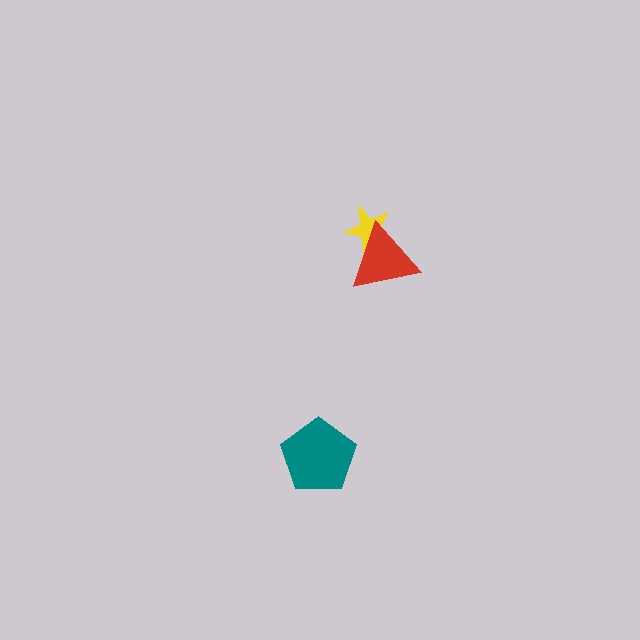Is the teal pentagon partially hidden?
No, no other shape covers it.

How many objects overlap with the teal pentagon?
0 objects overlap with the teal pentagon.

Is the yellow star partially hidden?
Yes, it is partially covered by another shape.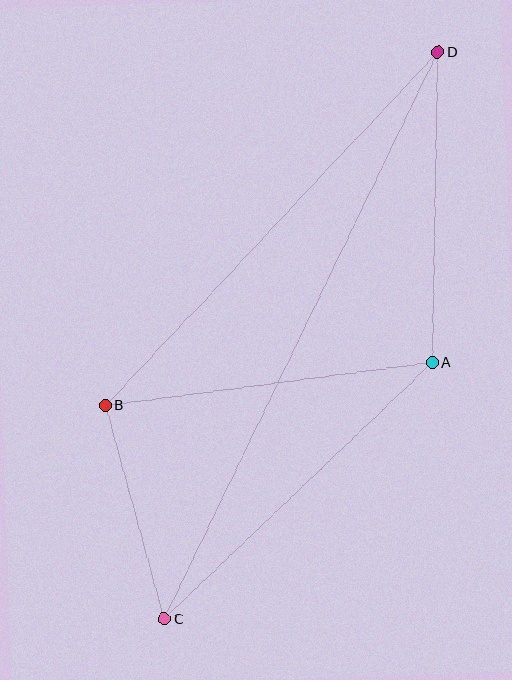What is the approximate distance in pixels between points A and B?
The distance between A and B is approximately 329 pixels.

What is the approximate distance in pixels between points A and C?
The distance between A and C is approximately 371 pixels.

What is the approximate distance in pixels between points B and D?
The distance between B and D is approximately 485 pixels.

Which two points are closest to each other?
Points B and C are closest to each other.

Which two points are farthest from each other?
Points C and D are farthest from each other.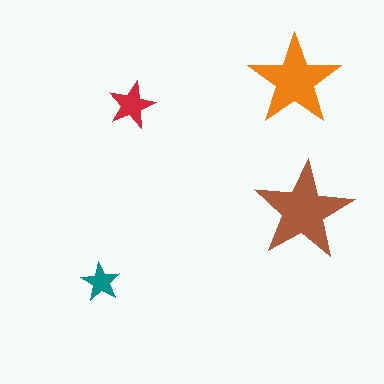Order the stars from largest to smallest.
the brown one, the orange one, the red one, the teal one.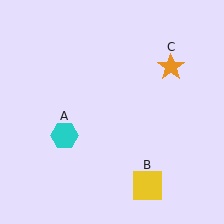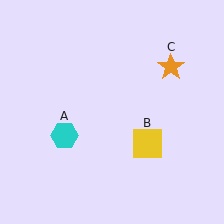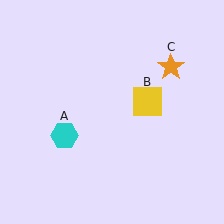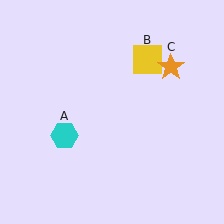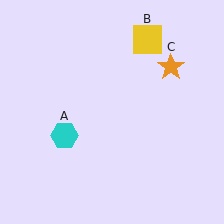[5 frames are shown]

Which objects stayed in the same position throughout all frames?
Cyan hexagon (object A) and orange star (object C) remained stationary.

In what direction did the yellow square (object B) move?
The yellow square (object B) moved up.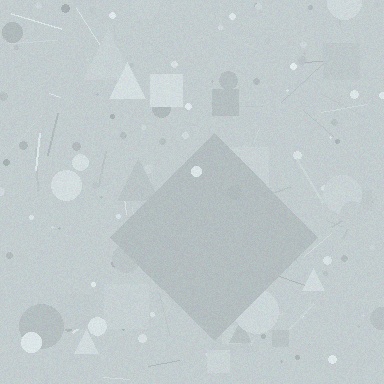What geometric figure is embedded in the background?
A diamond is embedded in the background.